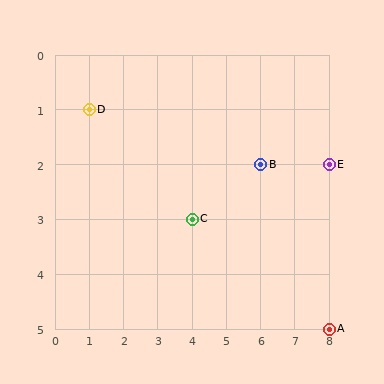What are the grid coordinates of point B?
Point B is at grid coordinates (6, 2).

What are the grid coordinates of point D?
Point D is at grid coordinates (1, 1).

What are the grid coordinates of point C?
Point C is at grid coordinates (4, 3).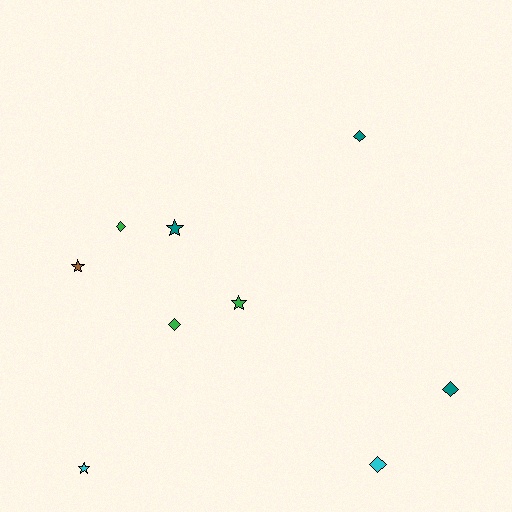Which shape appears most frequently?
Diamond, with 5 objects.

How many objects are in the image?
There are 9 objects.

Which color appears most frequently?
Teal, with 3 objects.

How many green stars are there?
There is 1 green star.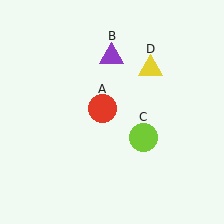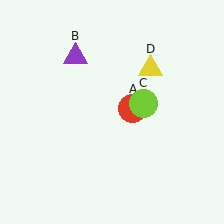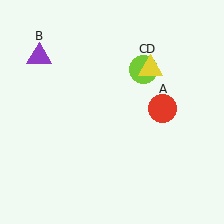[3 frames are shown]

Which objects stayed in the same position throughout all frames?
Yellow triangle (object D) remained stationary.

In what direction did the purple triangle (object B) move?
The purple triangle (object B) moved left.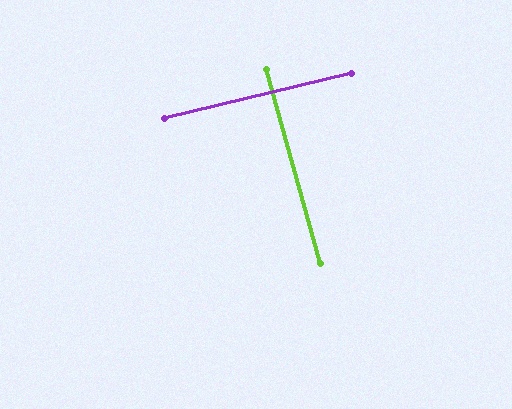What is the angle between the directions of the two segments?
Approximately 88 degrees.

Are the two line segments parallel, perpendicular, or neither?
Perpendicular — they meet at approximately 88°.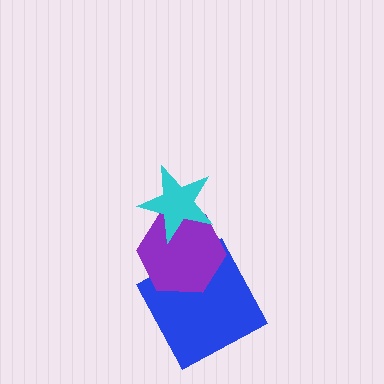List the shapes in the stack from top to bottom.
From top to bottom: the cyan star, the purple hexagon, the blue square.